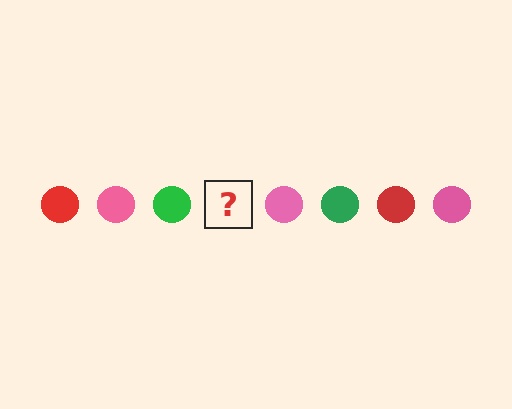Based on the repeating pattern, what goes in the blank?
The blank should be a red circle.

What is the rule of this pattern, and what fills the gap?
The rule is that the pattern cycles through red, pink, green circles. The gap should be filled with a red circle.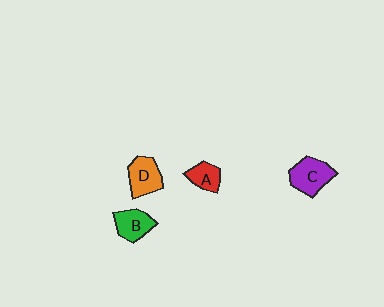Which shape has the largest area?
Shape C (purple).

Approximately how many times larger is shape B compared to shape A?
Approximately 1.3 times.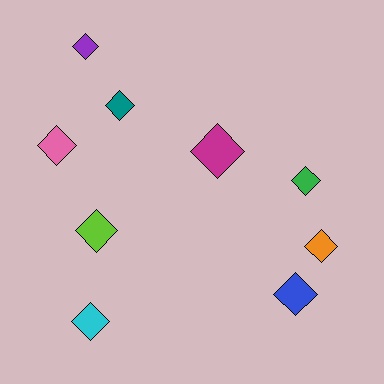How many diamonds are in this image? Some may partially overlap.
There are 9 diamonds.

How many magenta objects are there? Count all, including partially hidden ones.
There is 1 magenta object.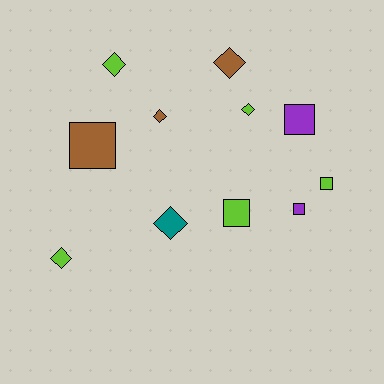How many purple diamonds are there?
There are no purple diamonds.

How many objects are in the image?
There are 11 objects.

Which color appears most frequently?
Lime, with 5 objects.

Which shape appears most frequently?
Diamond, with 6 objects.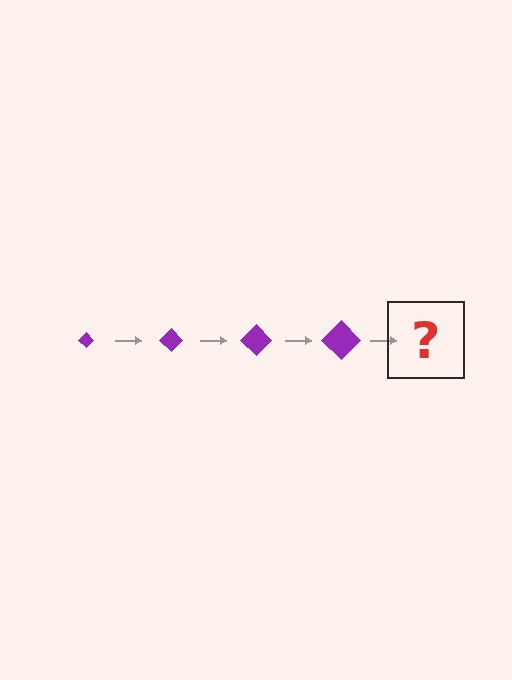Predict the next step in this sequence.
The next step is a purple diamond, larger than the previous one.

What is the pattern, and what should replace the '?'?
The pattern is that the diamond gets progressively larger each step. The '?' should be a purple diamond, larger than the previous one.